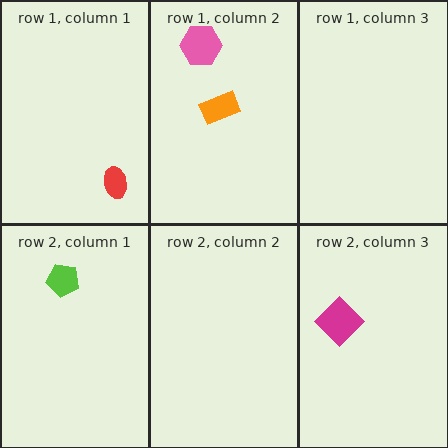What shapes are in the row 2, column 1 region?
The lime pentagon.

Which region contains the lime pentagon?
The row 2, column 1 region.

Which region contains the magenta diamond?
The row 2, column 3 region.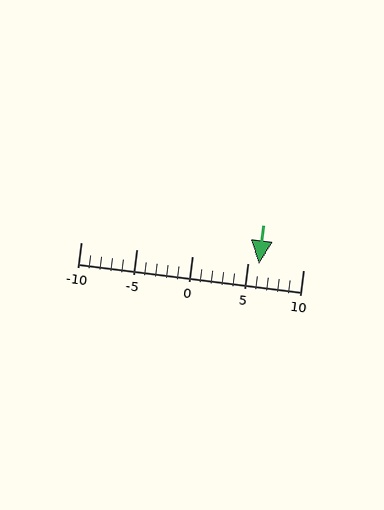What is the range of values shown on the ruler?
The ruler shows values from -10 to 10.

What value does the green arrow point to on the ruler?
The green arrow points to approximately 6.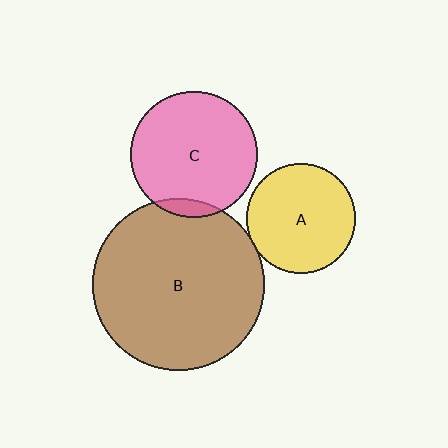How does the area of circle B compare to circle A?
Approximately 2.5 times.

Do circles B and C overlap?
Yes.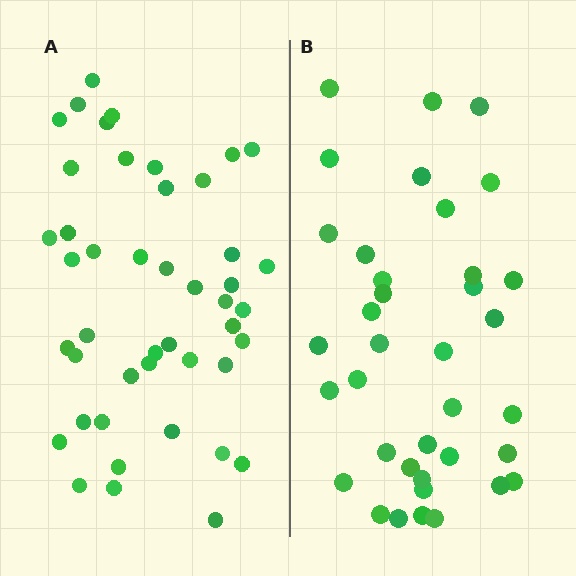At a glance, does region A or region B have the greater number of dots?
Region A (the left region) has more dots.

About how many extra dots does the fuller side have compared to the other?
Region A has roughly 8 or so more dots than region B.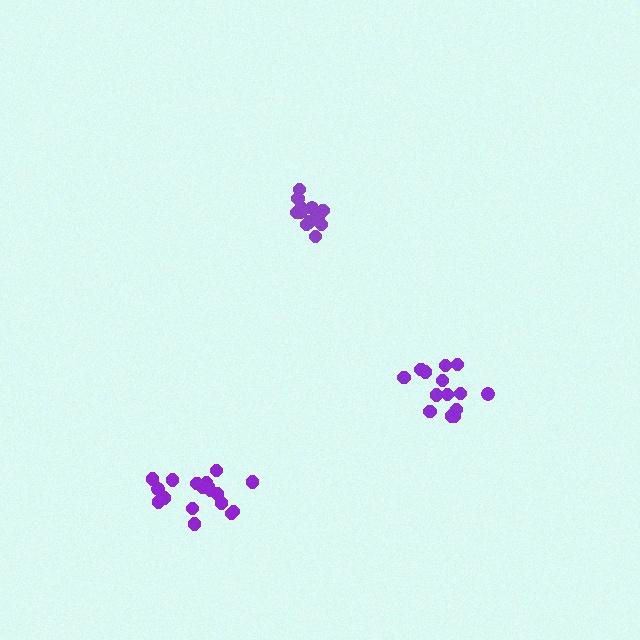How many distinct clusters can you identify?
There are 3 distinct clusters.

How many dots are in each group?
Group 1: 15 dots, Group 2: 13 dots, Group 3: 18 dots (46 total).